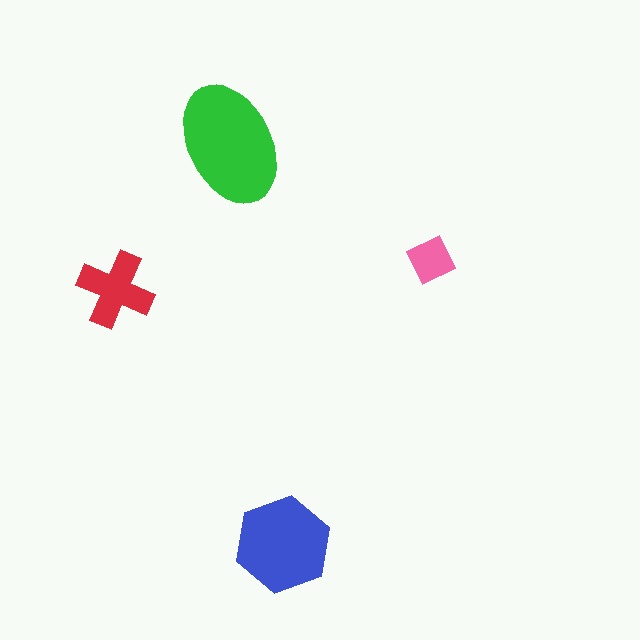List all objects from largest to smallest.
The green ellipse, the blue hexagon, the red cross, the pink square.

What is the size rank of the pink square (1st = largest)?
4th.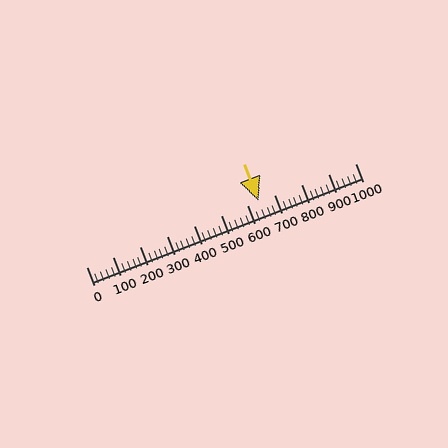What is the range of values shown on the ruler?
The ruler shows values from 0 to 1000.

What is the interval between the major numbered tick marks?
The major tick marks are spaced 100 units apart.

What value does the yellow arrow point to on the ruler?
The yellow arrow points to approximately 640.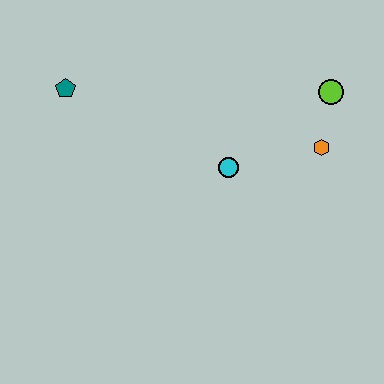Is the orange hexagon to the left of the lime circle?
Yes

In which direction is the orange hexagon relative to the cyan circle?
The orange hexagon is to the right of the cyan circle.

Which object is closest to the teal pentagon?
The cyan circle is closest to the teal pentagon.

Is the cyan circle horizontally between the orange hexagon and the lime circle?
No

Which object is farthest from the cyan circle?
The teal pentagon is farthest from the cyan circle.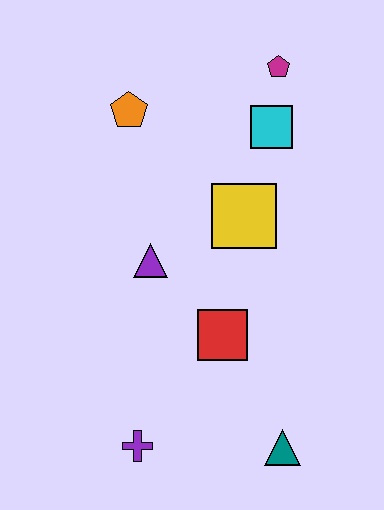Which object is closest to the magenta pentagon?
The cyan square is closest to the magenta pentagon.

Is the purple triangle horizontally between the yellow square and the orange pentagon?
Yes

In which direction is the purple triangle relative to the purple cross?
The purple triangle is above the purple cross.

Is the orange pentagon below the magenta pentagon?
Yes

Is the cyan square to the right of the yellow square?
Yes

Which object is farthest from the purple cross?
The magenta pentagon is farthest from the purple cross.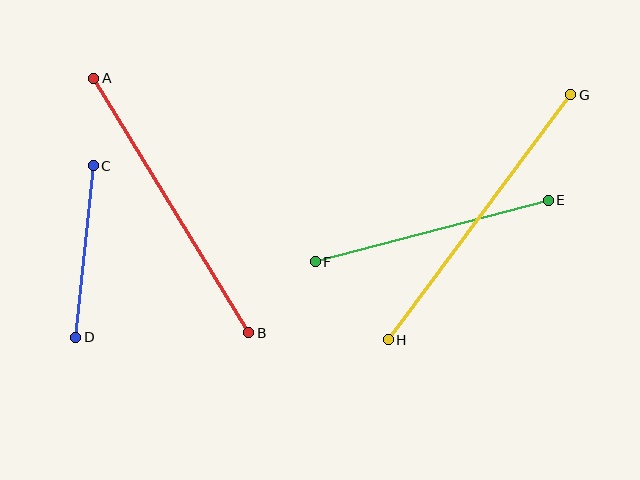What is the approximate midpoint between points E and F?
The midpoint is at approximately (432, 231) pixels.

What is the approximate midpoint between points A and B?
The midpoint is at approximately (171, 206) pixels.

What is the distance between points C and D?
The distance is approximately 172 pixels.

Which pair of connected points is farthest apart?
Points G and H are farthest apart.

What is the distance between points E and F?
The distance is approximately 241 pixels.